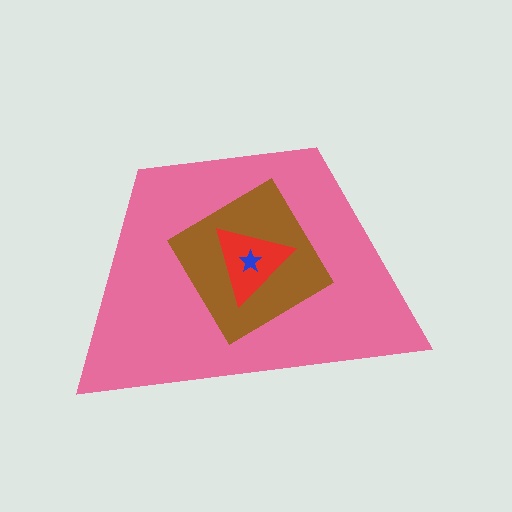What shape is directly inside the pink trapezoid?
The brown diamond.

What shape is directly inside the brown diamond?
The red triangle.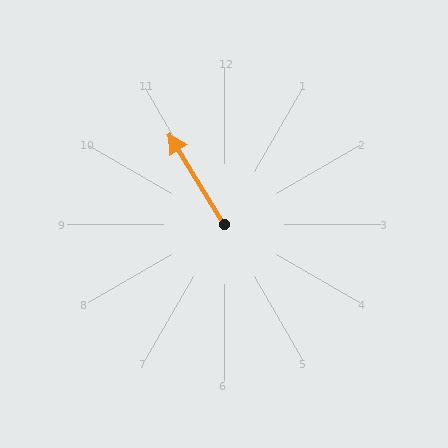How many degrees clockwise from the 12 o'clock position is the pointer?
Approximately 329 degrees.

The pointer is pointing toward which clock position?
Roughly 11 o'clock.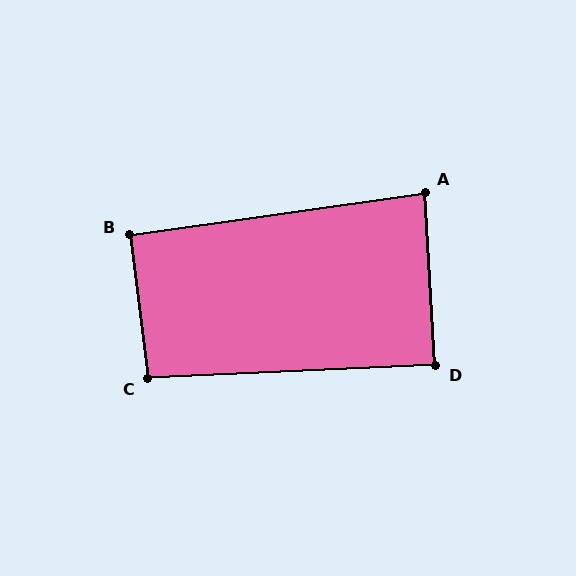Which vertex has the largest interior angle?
C, at approximately 95 degrees.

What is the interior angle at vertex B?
Approximately 91 degrees (approximately right).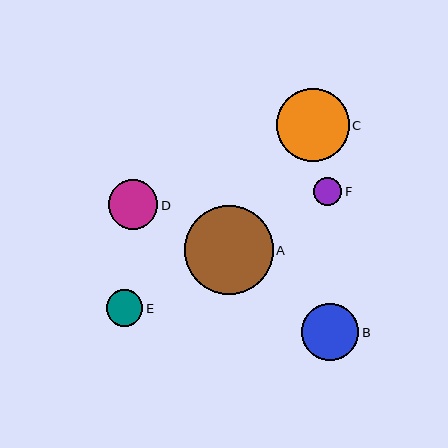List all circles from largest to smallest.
From largest to smallest: A, C, B, D, E, F.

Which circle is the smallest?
Circle F is the smallest with a size of approximately 28 pixels.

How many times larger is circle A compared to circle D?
Circle A is approximately 1.8 times the size of circle D.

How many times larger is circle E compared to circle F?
Circle E is approximately 1.3 times the size of circle F.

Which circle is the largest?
Circle A is the largest with a size of approximately 89 pixels.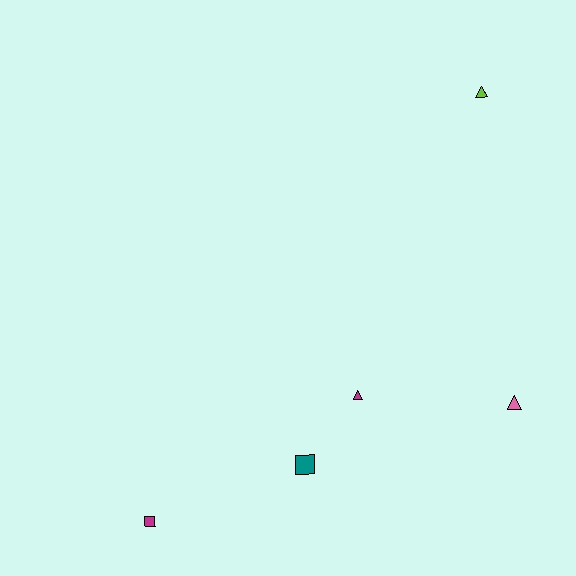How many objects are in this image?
There are 5 objects.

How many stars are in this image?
There are no stars.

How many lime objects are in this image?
There is 1 lime object.